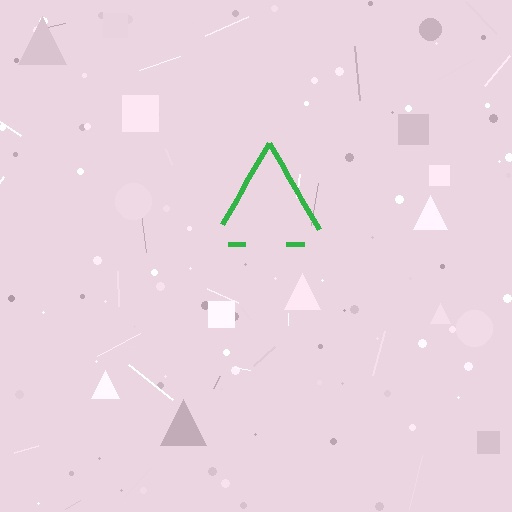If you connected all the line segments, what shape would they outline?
They would outline a triangle.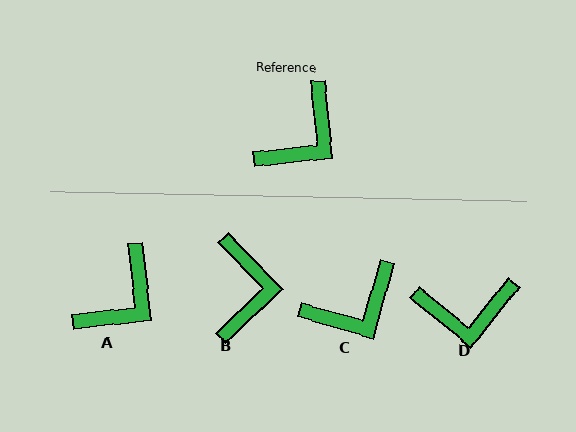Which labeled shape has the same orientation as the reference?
A.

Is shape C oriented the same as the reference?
No, it is off by about 22 degrees.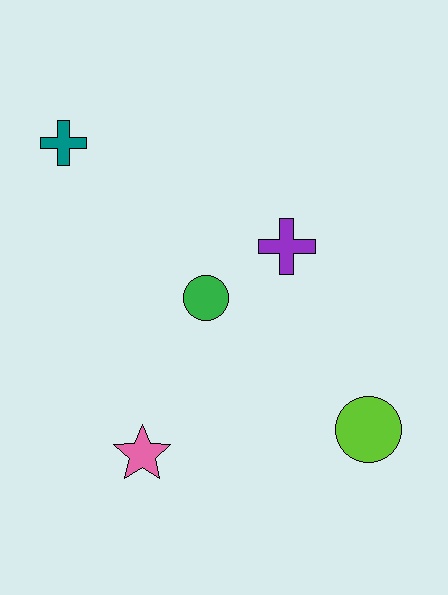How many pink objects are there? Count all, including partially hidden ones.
There is 1 pink object.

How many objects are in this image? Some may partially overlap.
There are 5 objects.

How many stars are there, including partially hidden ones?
There is 1 star.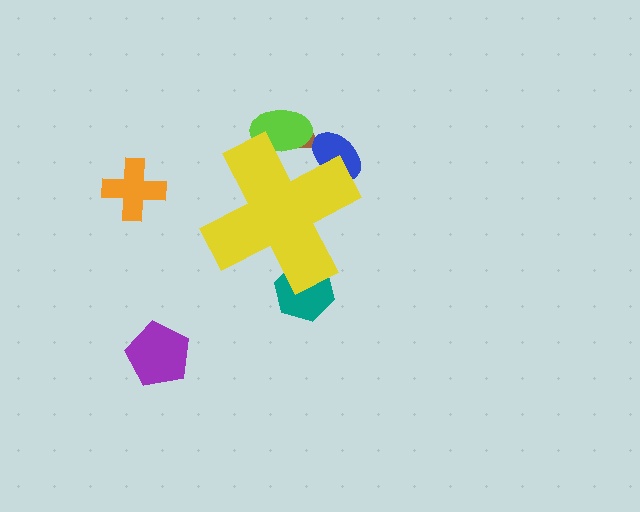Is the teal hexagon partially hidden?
Yes, the teal hexagon is partially hidden behind the yellow cross.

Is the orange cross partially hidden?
No, the orange cross is fully visible.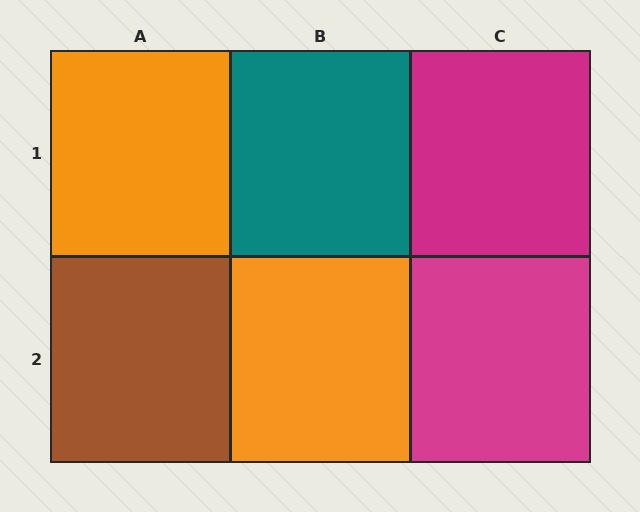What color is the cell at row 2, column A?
Brown.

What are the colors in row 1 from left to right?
Orange, teal, magenta.